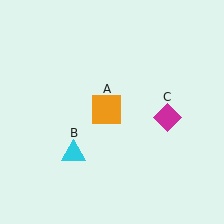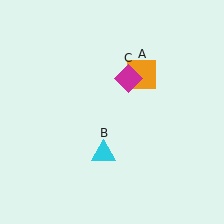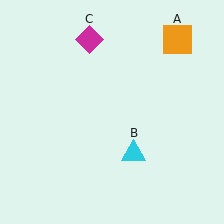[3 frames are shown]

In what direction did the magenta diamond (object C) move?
The magenta diamond (object C) moved up and to the left.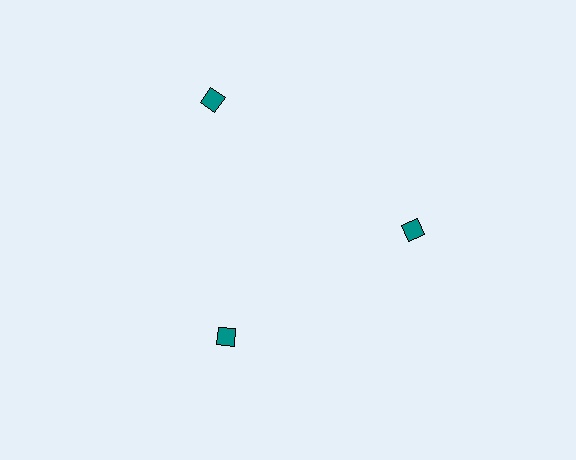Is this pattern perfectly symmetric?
No. The 3 teal diamonds are arranged in a ring, but one element near the 11 o'clock position is pushed outward from the center, breaking the 3-fold rotational symmetry.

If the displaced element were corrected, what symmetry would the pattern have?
It would have 3-fold rotational symmetry — the pattern would map onto itself every 120 degrees.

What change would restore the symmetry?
The symmetry would be restored by moving it inward, back onto the ring so that all 3 diamonds sit at equal angles and equal distance from the center.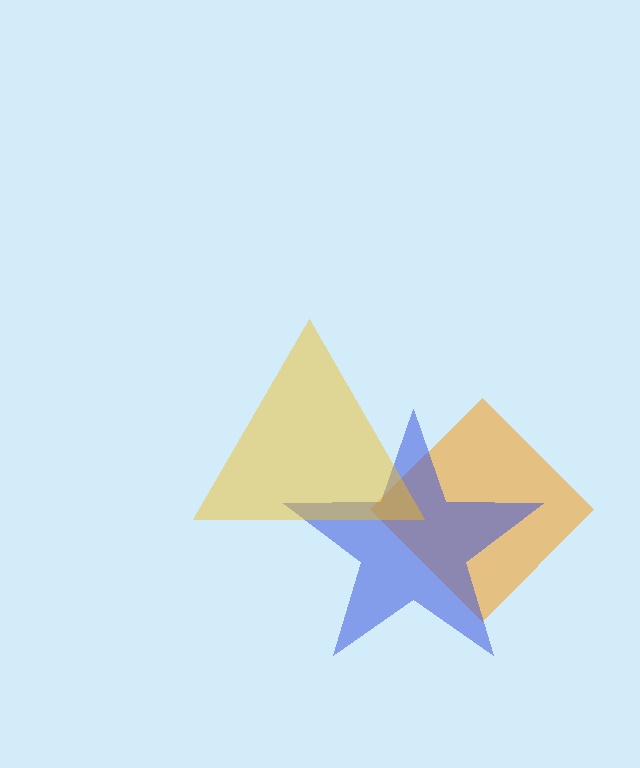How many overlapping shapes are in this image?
There are 3 overlapping shapes in the image.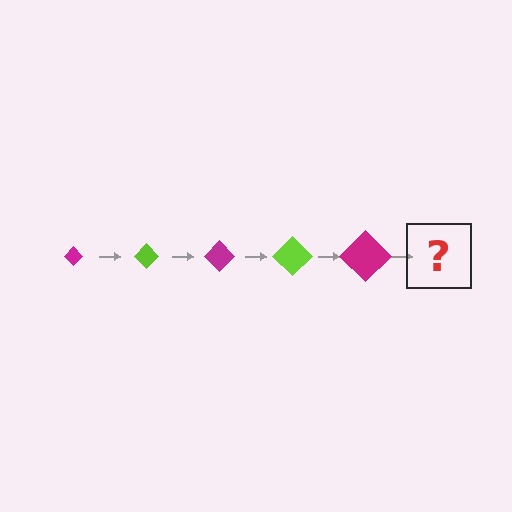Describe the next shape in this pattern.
It should be a lime diamond, larger than the previous one.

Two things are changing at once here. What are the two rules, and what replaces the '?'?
The two rules are that the diamond grows larger each step and the color cycles through magenta and lime. The '?' should be a lime diamond, larger than the previous one.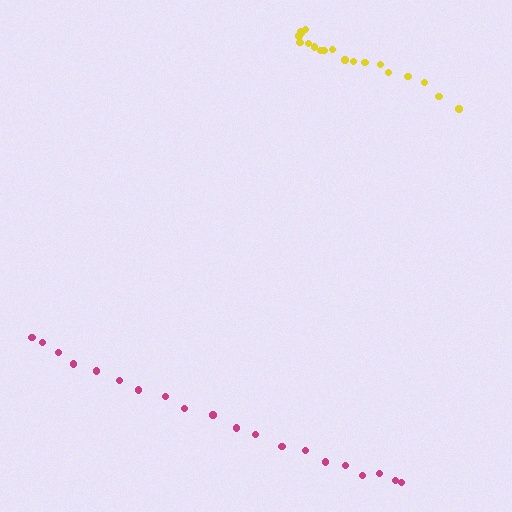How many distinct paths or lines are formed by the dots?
There are 2 distinct paths.